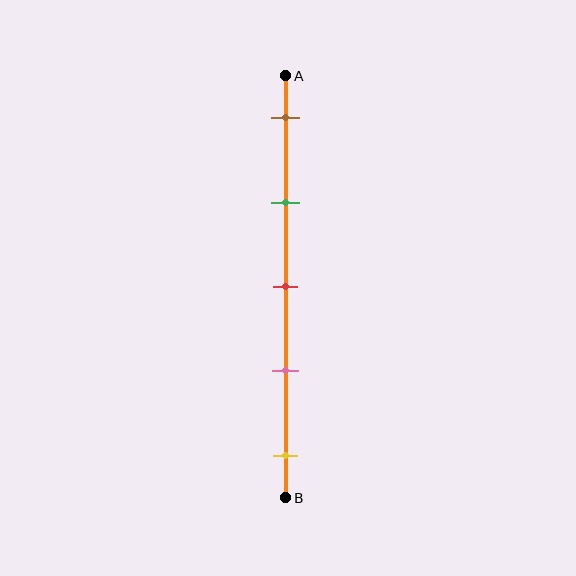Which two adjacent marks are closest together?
The red and pink marks are the closest adjacent pair.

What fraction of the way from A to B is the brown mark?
The brown mark is approximately 10% (0.1) of the way from A to B.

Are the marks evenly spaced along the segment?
Yes, the marks are approximately evenly spaced.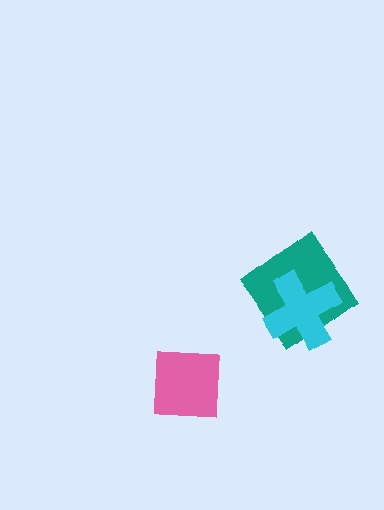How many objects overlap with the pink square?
0 objects overlap with the pink square.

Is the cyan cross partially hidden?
No, no other shape covers it.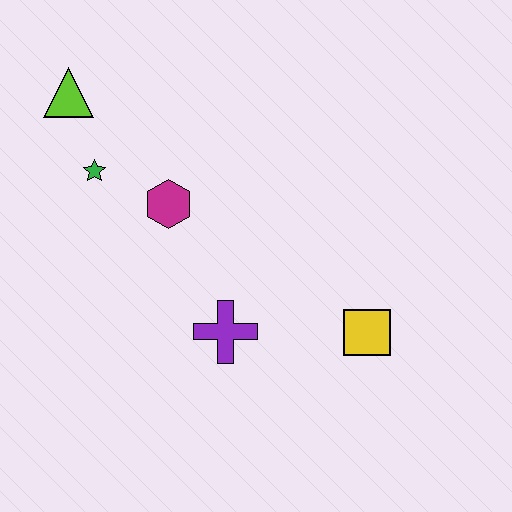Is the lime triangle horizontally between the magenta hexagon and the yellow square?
No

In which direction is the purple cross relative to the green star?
The purple cross is below the green star.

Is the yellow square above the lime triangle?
No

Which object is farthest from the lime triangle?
The yellow square is farthest from the lime triangle.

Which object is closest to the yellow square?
The purple cross is closest to the yellow square.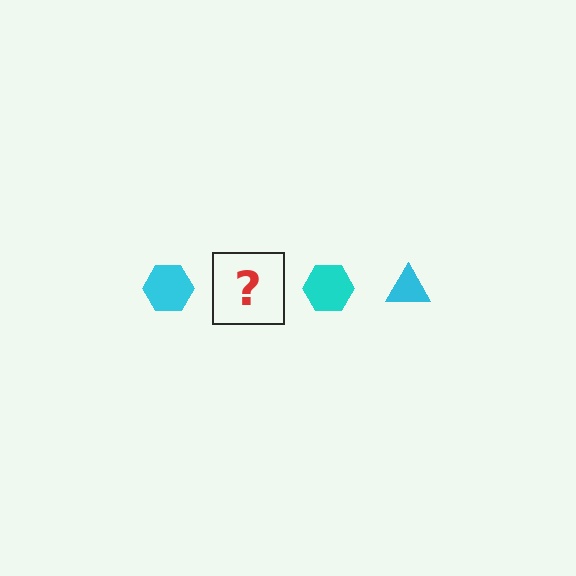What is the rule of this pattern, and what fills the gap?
The rule is that the pattern cycles through hexagon, triangle shapes in cyan. The gap should be filled with a cyan triangle.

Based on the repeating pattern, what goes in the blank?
The blank should be a cyan triangle.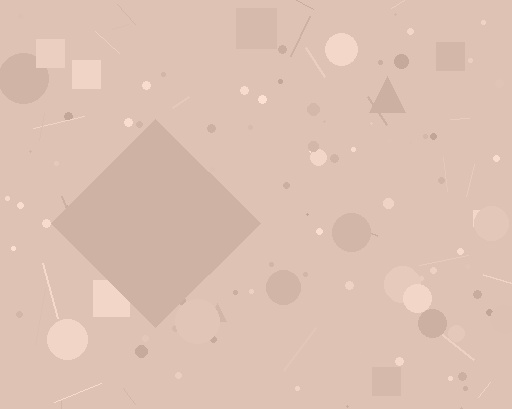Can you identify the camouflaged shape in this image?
The camouflaged shape is a diamond.